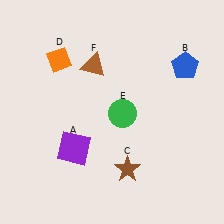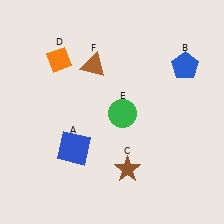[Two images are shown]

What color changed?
The square (A) changed from purple in Image 1 to blue in Image 2.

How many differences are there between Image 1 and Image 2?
There is 1 difference between the two images.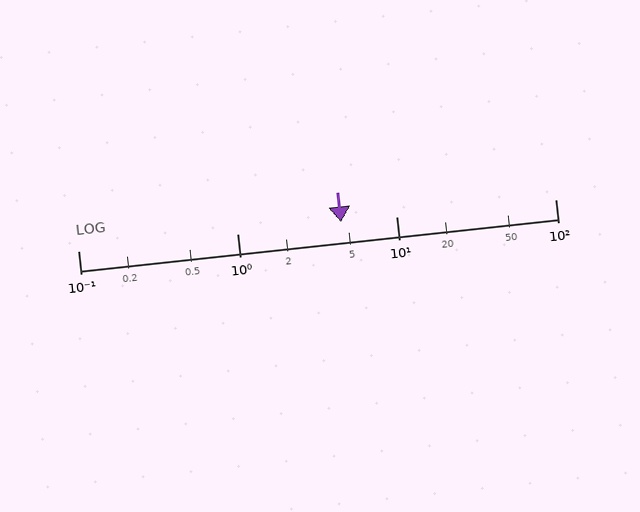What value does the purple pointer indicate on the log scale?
The pointer indicates approximately 4.5.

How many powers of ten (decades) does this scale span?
The scale spans 3 decades, from 0.1 to 100.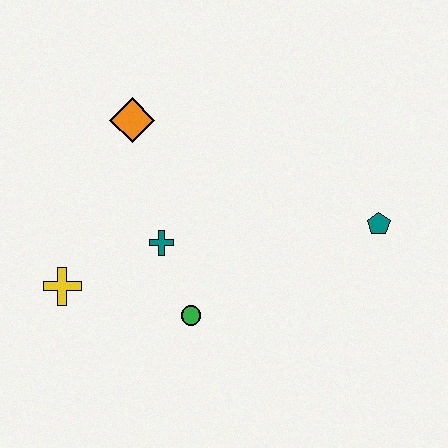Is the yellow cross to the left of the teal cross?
Yes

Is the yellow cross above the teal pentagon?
No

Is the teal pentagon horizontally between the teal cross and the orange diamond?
No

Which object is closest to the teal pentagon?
The green circle is closest to the teal pentagon.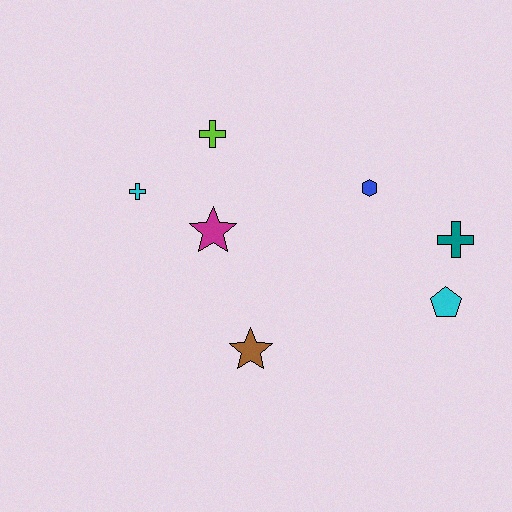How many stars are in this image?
There are 2 stars.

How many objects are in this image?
There are 7 objects.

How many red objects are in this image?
There are no red objects.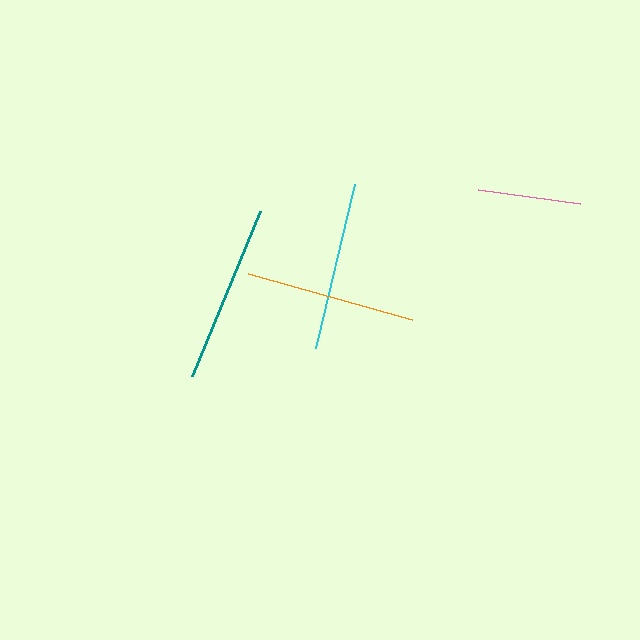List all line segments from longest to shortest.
From longest to shortest: teal, orange, cyan, pink.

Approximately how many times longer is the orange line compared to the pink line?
The orange line is approximately 1.7 times the length of the pink line.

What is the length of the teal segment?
The teal segment is approximately 179 pixels long.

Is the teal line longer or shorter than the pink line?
The teal line is longer than the pink line.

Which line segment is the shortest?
The pink line is the shortest at approximately 103 pixels.